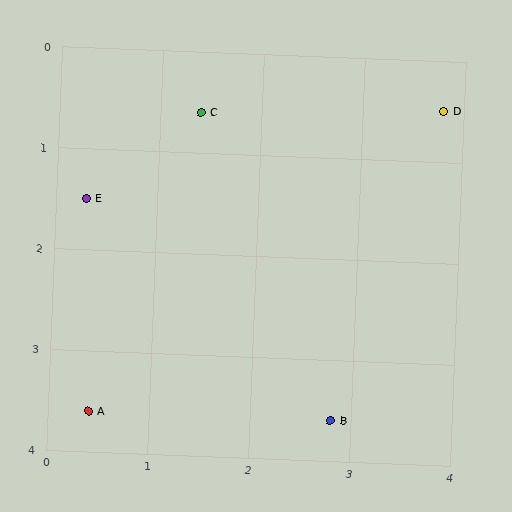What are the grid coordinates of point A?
Point A is at approximately (0.4, 3.6).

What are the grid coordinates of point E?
Point E is at approximately (0.3, 1.5).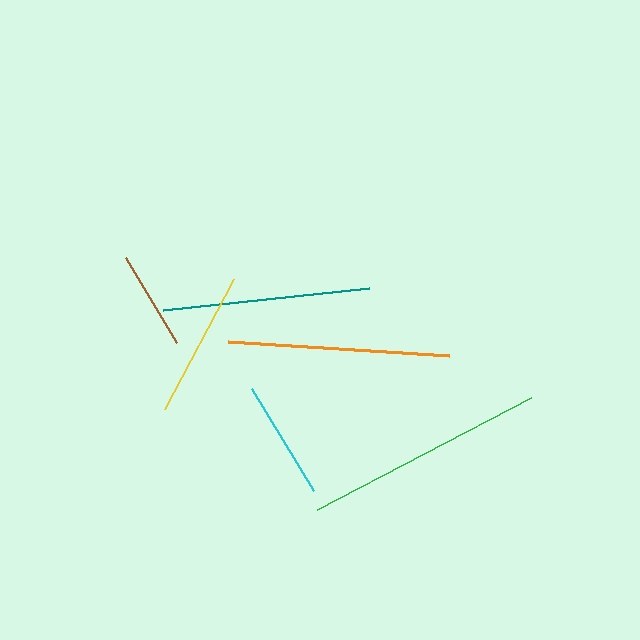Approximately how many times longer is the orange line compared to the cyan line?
The orange line is approximately 1.9 times the length of the cyan line.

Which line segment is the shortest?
The brown line is the shortest at approximately 99 pixels.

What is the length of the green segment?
The green segment is approximately 241 pixels long.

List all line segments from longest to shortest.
From longest to shortest: green, orange, teal, yellow, cyan, brown.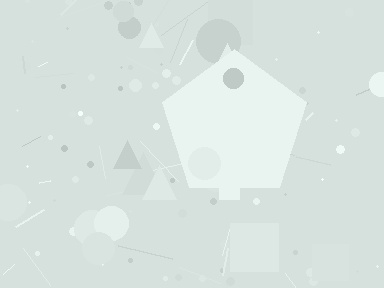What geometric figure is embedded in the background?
A pentagon is embedded in the background.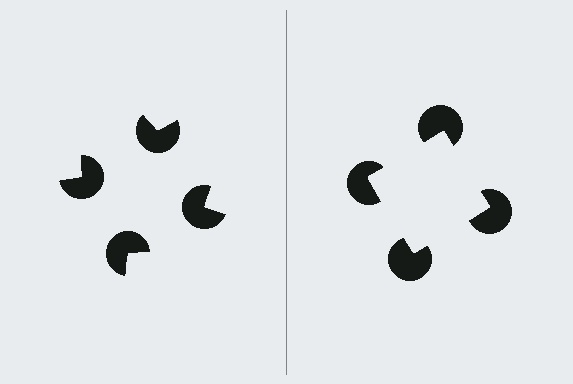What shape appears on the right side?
An illusory square.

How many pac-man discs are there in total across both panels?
8 — 4 on each side.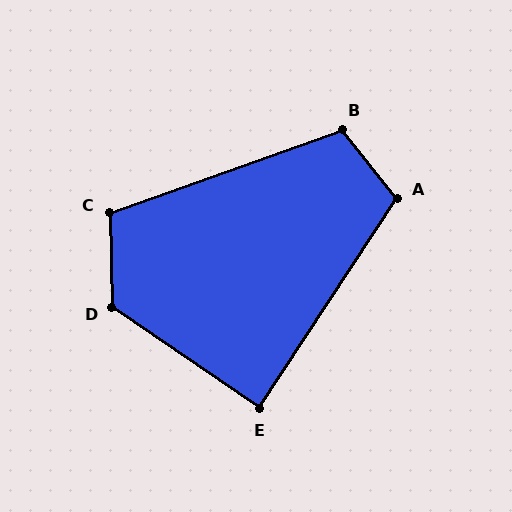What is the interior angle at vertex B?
Approximately 109 degrees (obtuse).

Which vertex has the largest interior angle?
D, at approximately 126 degrees.